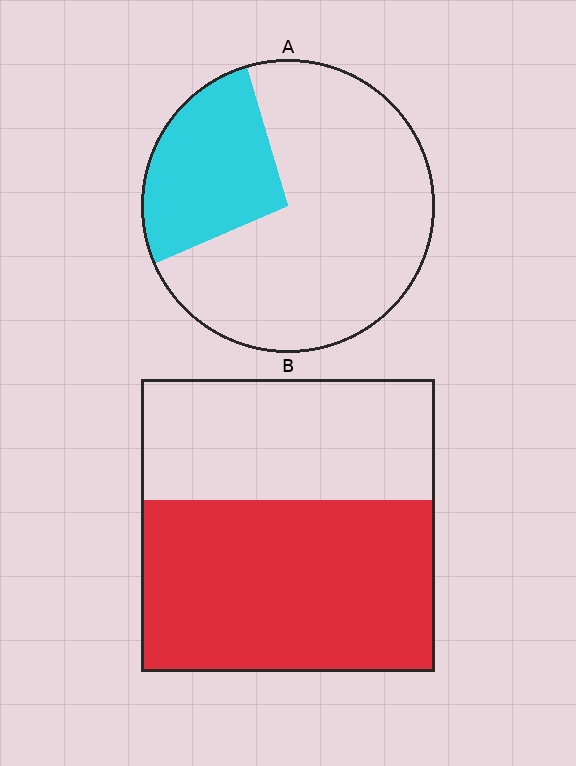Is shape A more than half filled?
No.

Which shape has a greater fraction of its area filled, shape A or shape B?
Shape B.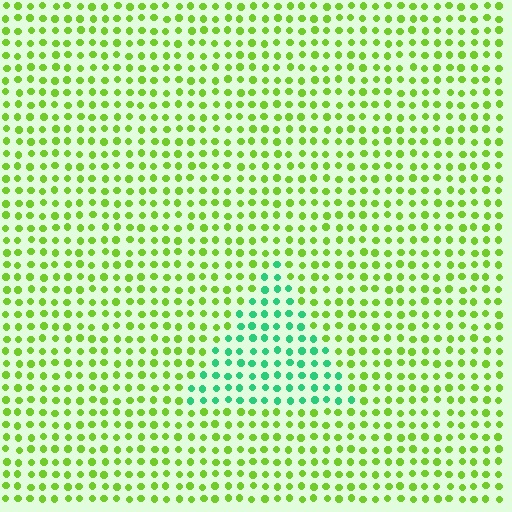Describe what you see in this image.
The image is filled with small lime elements in a uniform arrangement. A triangle-shaped region is visible where the elements are tinted to a slightly different hue, forming a subtle color boundary.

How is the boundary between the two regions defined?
The boundary is defined purely by a slight shift in hue (about 55 degrees). Spacing, size, and orientation are identical on both sides.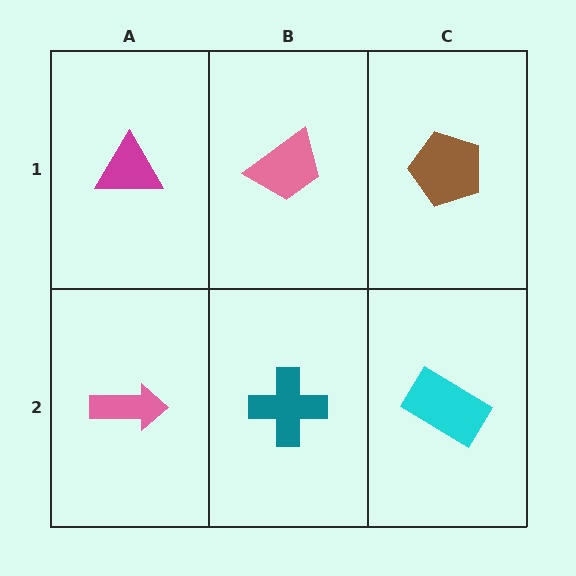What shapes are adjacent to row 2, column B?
A pink trapezoid (row 1, column B), a pink arrow (row 2, column A), a cyan rectangle (row 2, column C).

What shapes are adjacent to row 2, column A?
A magenta triangle (row 1, column A), a teal cross (row 2, column B).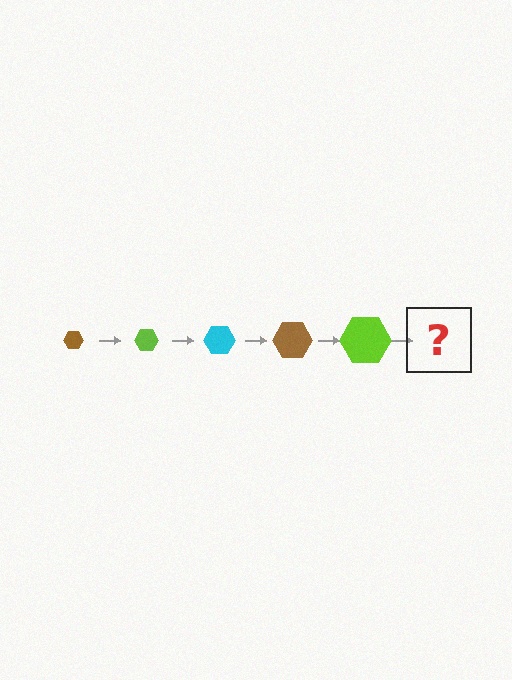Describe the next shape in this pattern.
It should be a cyan hexagon, larger than the previous one.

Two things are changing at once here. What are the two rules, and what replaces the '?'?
The two rules are that the hexagon grows larger each step and the color cycles through brown, lime, and cyan. The '?' should be a cyan hexagon, larger than the previous one.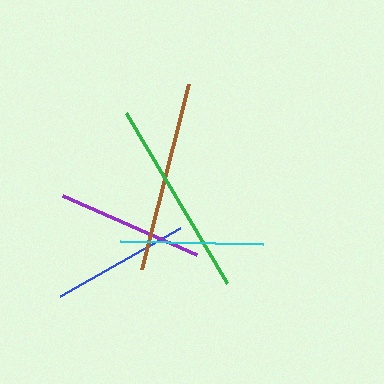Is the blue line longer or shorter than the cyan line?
The cyan line is longer than the blue line.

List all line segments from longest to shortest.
From longest to shortest: green, brown, purple, cyan, blue.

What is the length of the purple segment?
The purple segment is approximately 146 pixels long.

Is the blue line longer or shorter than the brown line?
The brown line is longer than the blue line.